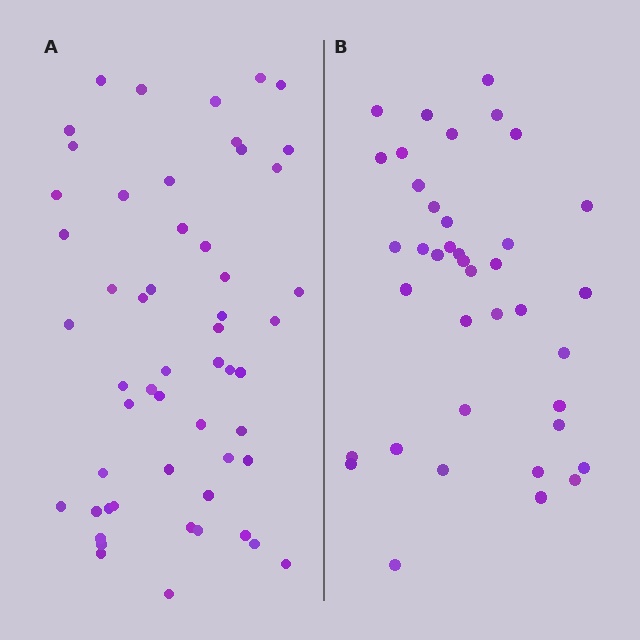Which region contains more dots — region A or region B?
Region A (the left region) has more dots.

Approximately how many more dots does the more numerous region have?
Region A has approximately 15 more dots than region B.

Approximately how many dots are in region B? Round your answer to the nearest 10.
About 40 dots. (The exact count is 39, which rounds to 40.)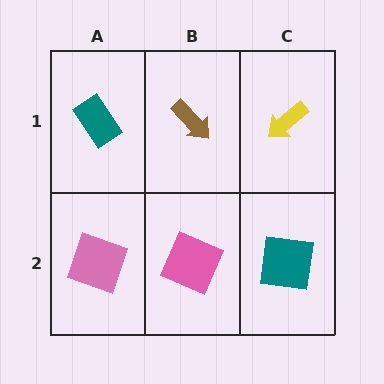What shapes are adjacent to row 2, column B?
A brown arrow (row 1, column B), a pink square (row 2, column A), a teal square (row 2, column C).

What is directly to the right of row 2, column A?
A pink square.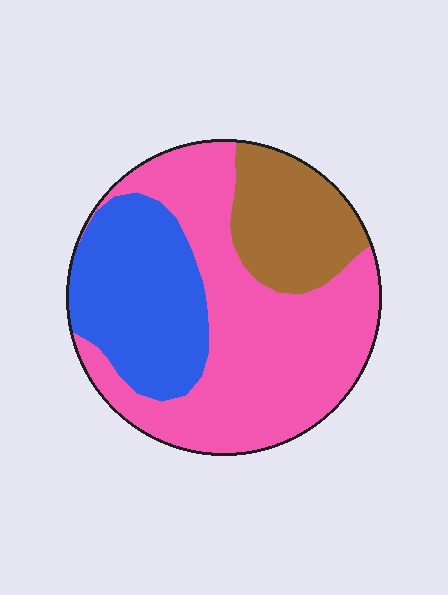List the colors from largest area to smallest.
From largest to smallest: pink, blue, brown.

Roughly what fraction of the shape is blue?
Blue covers 28% of the shape.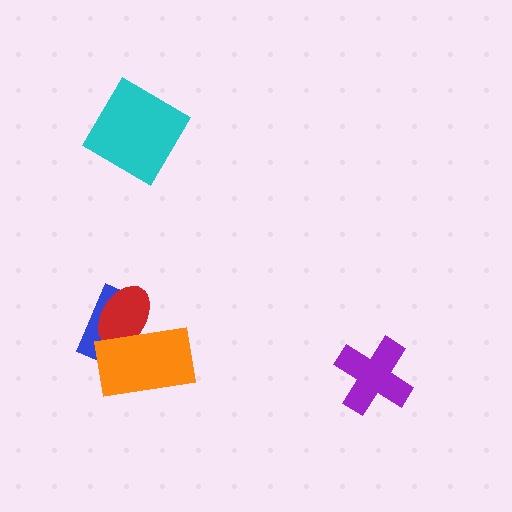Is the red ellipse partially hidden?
Yes, it is partially covered by another shape.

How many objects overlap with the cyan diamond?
0 objects overlap with the cyan diamond.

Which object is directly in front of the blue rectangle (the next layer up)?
The red ellipse is directly in front of the blue rectangle.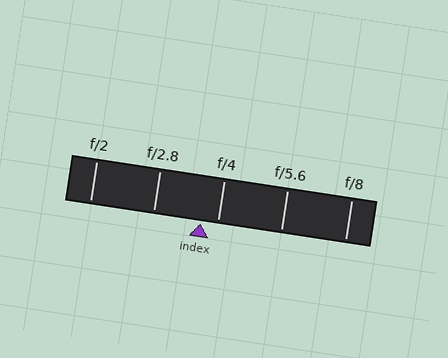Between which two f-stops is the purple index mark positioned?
The index mark is between f/2.8 and f/4.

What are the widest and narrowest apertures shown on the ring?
The widest aperture shown is f/2 and the narrowest is f/8.